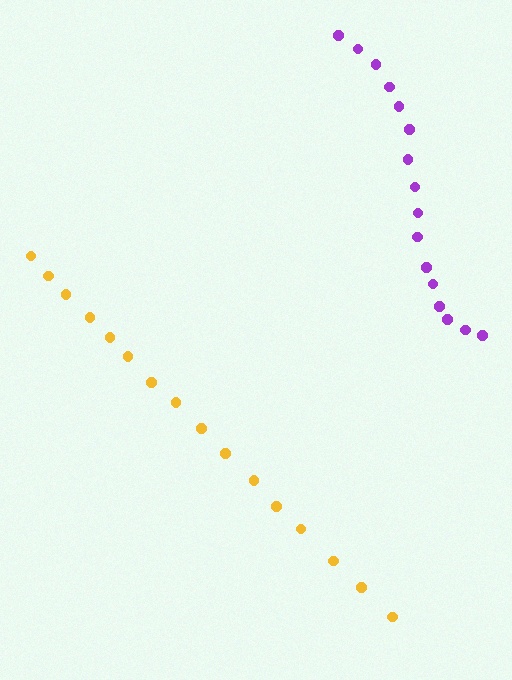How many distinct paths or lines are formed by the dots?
There are 2 distinct paths.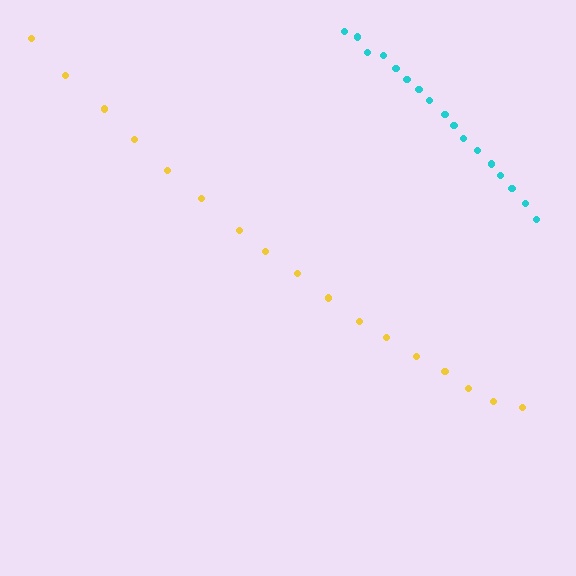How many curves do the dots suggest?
There are 2 distinct paths.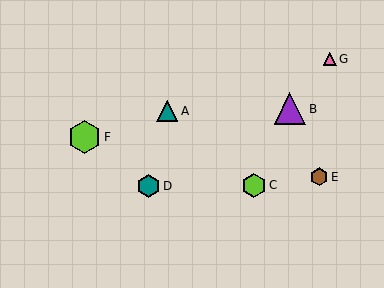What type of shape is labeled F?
Shape F is a lime hexagon.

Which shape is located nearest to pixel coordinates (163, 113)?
The teal triangle (labeled A) at (167, 111) is nearest to that location.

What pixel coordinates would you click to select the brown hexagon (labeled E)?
Click at (319, 177) to select the brown hexagon E.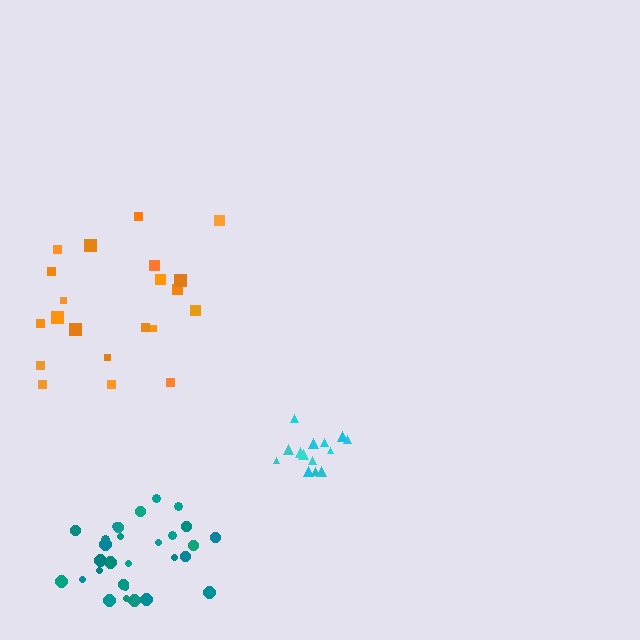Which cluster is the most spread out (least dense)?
Orange.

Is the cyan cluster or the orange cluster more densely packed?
Cyan.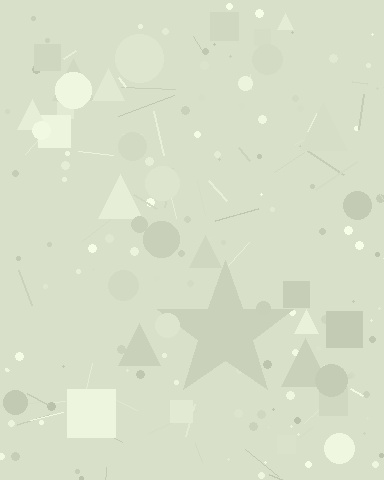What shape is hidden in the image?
A star is hidden in the image.